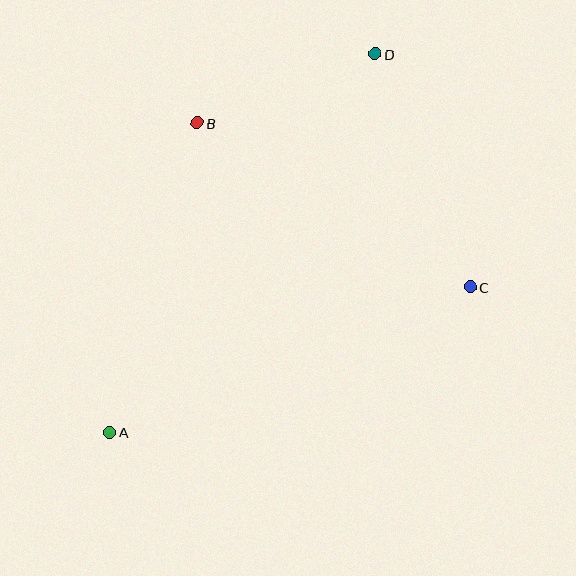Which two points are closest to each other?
Points B and D are closest to each other.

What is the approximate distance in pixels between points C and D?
The distance between C and D is approximately 252 pixels.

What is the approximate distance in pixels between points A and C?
The distance between A and C is approximately 389 pixels.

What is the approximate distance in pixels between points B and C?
The distance between B and C is approximately 319 pixels.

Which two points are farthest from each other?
Points A and D are farthest from each other.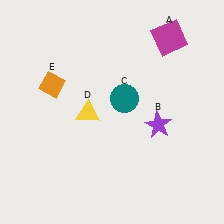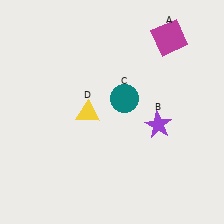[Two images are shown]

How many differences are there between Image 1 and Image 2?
There is 1 difference between the two images.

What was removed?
The orange diamond (E) was removed in Image 2.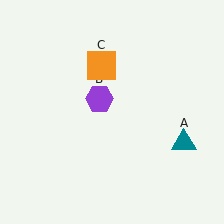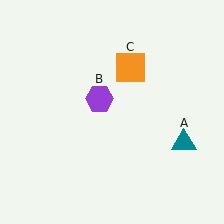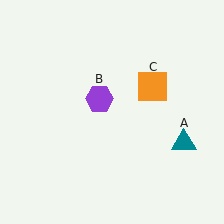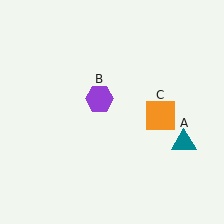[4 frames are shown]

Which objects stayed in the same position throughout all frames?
Teal triangle (object A) and purple hexagon (object B) remained stationary.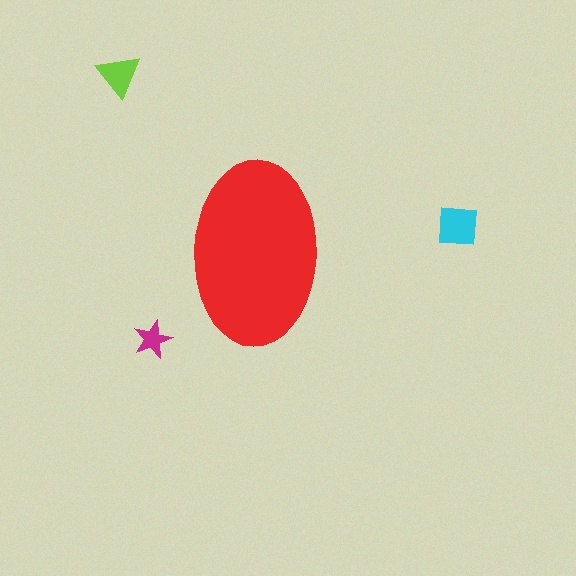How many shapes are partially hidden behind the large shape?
0 shapes are partially hidden.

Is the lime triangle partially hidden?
No, the lime triangle is fully visible.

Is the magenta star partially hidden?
No, the magenta star is fully visible.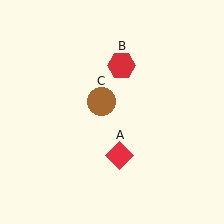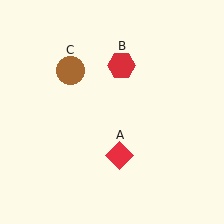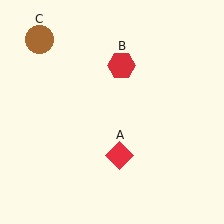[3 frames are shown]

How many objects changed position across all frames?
1 object changed position: brown circle (object C).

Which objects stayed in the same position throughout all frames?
Red diamond (object A) and red hexagon (object B) remained stationary.